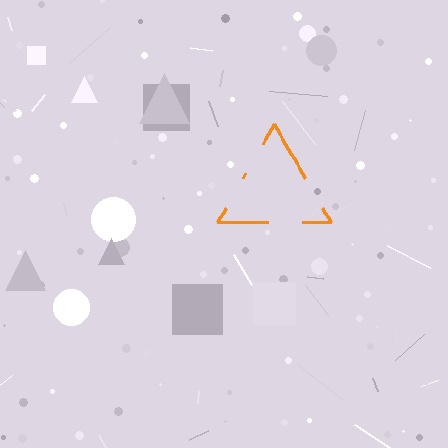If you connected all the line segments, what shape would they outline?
They would outline a triangle.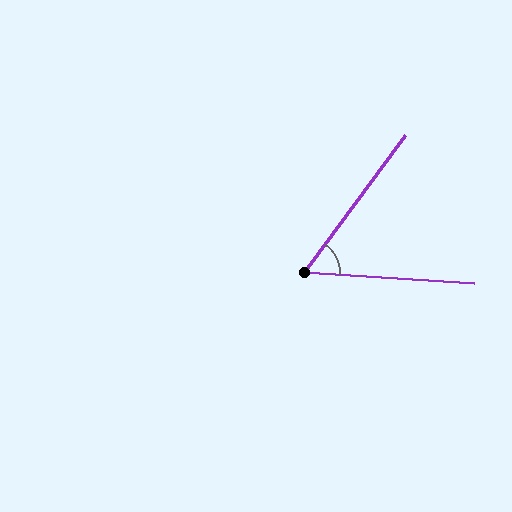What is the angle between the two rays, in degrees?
Approximately 57 degrees.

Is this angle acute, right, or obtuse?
It is acute.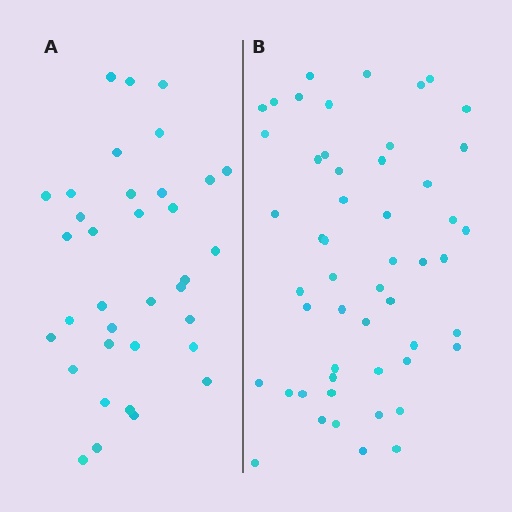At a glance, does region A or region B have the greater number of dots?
Region B (the right region) has more dots.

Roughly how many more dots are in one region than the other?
Region B has approximately 15 more dots than region A.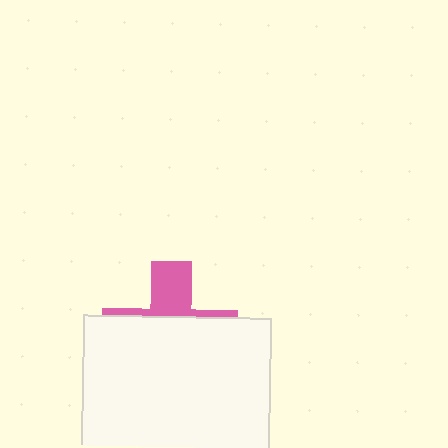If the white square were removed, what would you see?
You would see the complete pink cross.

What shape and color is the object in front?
The object in front is a white square.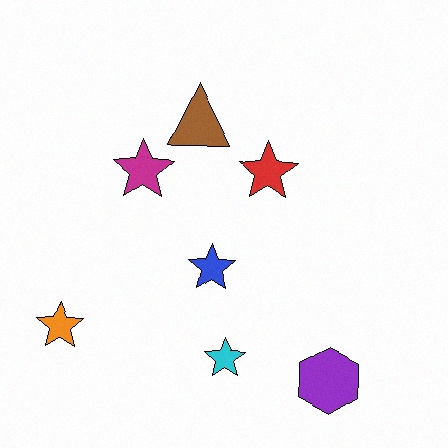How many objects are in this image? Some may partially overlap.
There are 7 objects.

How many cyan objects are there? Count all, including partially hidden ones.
There is 1 cyan object.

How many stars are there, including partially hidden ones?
There are 5 stars.